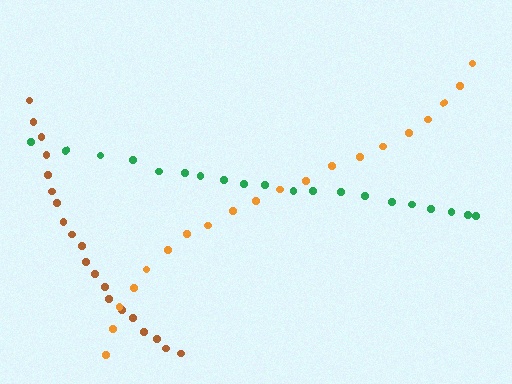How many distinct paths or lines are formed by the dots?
There are 3 distinct paths.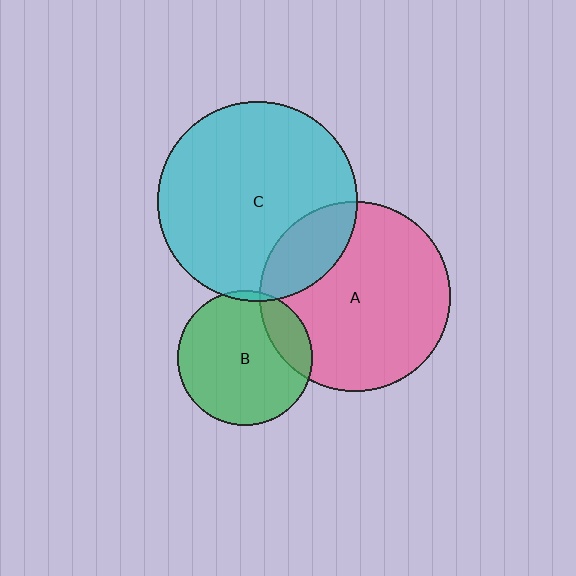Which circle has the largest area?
Circle C (cyan).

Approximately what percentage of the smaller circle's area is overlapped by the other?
Approximately 20%.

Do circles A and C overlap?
Yes.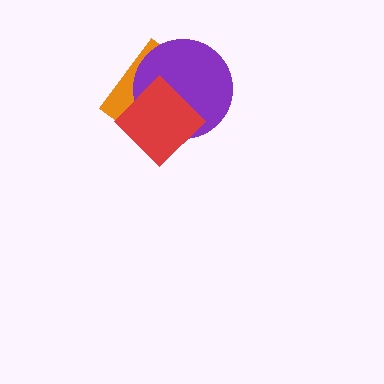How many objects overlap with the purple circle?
2 objects overlap with the purple circle.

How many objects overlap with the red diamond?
2 objects overlap with the red diamond.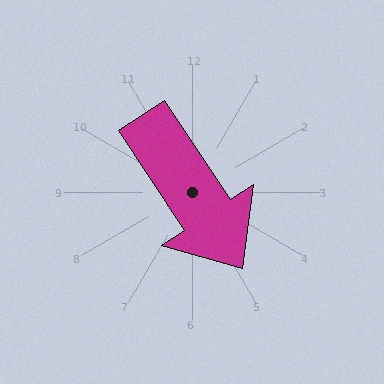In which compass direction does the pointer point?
Southeast.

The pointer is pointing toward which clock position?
Roughly 5 o'clock.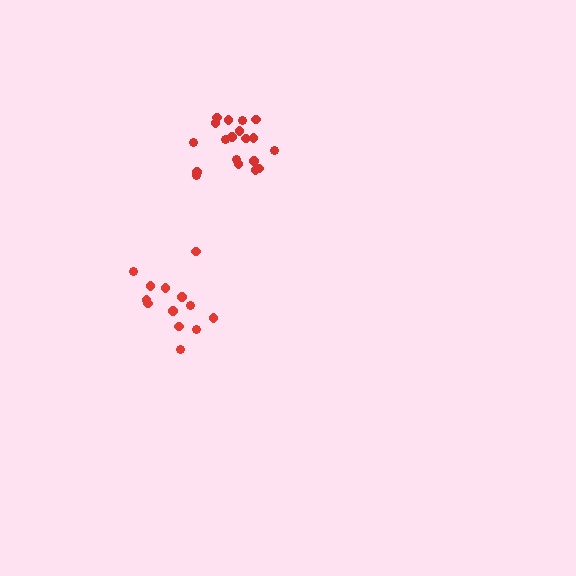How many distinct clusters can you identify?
There are 2 distinct clusters.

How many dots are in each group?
Group 1: 13 dots, Group 2: 19 dots (32 total).